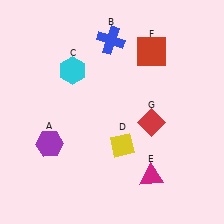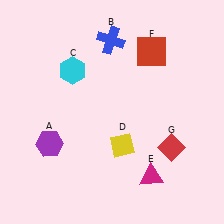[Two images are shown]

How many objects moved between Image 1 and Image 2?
1 object moved between the two images.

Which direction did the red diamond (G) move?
The red diamond (G) moved down.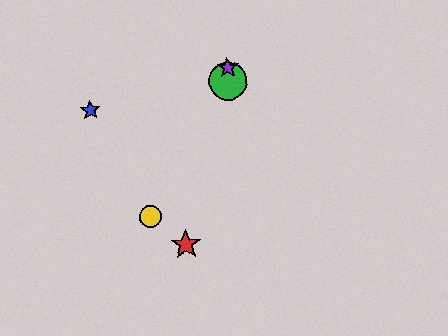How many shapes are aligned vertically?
2 shapes (the green circle, the purple star) are aligned vertically.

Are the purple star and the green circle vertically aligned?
Yes, both are at x≈228.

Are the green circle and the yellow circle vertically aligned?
No, the green circle is at x≈228 and the yellow circle is at x≈150.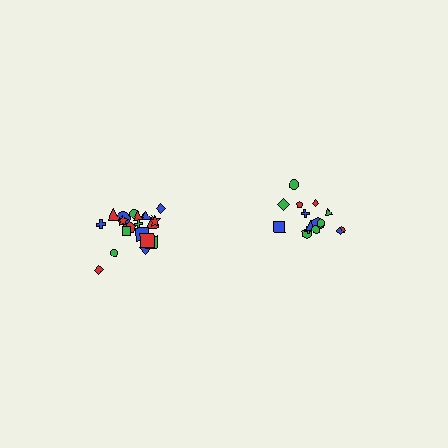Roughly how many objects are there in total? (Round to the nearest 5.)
Roughly 35 objects in total.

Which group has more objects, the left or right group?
The left group.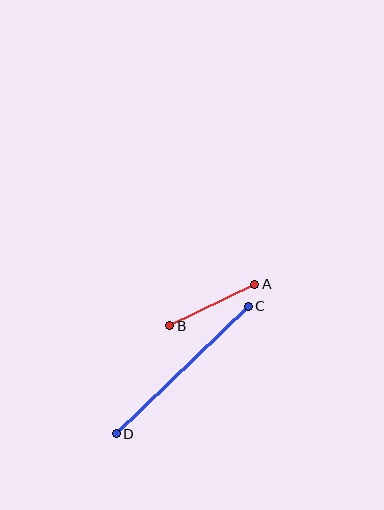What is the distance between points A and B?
The distance is approximately 94 pixels.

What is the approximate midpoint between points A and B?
The midpoint is at approximately (212, 305) pixels.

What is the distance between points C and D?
The distance is approximately 184 pixels.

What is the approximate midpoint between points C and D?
The midpoint is at approximately (182, 370) pixels.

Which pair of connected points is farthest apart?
Points C and D are farthest apart.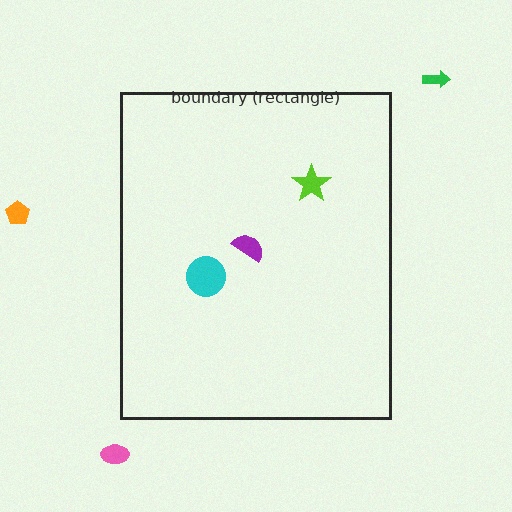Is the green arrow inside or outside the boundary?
Outside.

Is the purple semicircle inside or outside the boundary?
Inside.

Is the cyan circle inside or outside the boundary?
Inside.